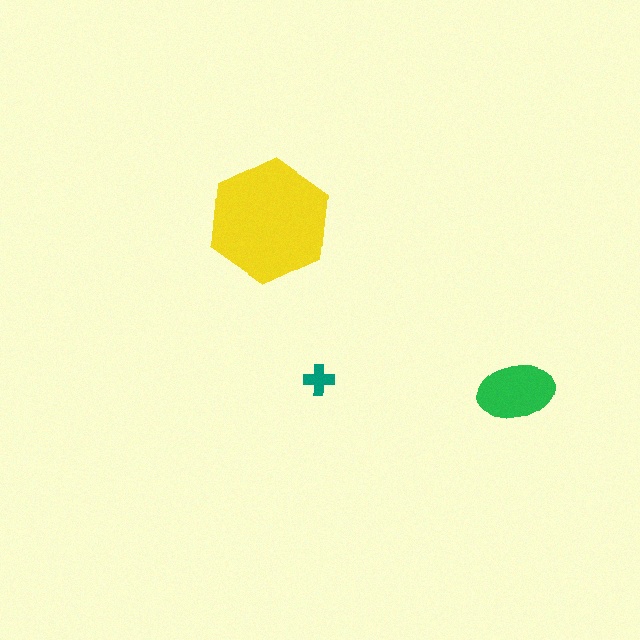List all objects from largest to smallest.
The yellow hexagon, the green ellipse, the teal cross.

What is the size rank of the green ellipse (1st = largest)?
2nd.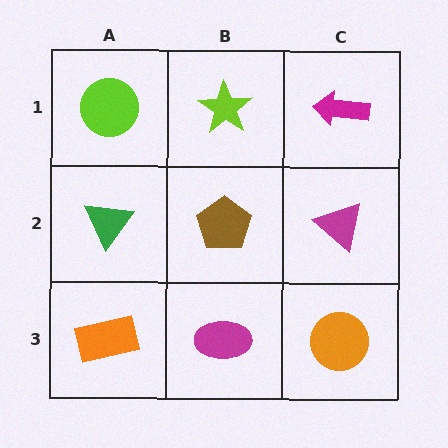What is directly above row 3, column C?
A magenta triangle.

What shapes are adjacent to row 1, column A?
A green triangle (row 2, column A), a lime star (row 1, column B).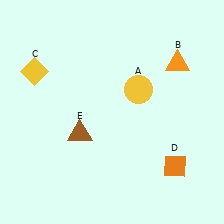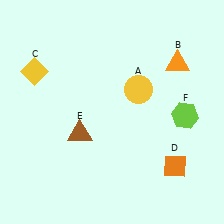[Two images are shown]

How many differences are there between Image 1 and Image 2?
There is 1 difference between the two images.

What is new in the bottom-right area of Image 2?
A lime hexagon (F) was added in the bottom-right area of Image 2.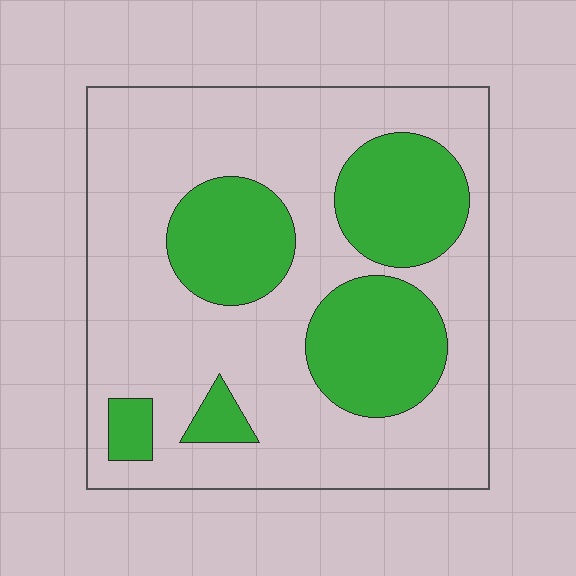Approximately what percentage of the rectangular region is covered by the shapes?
Approximately 30%.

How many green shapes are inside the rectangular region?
5.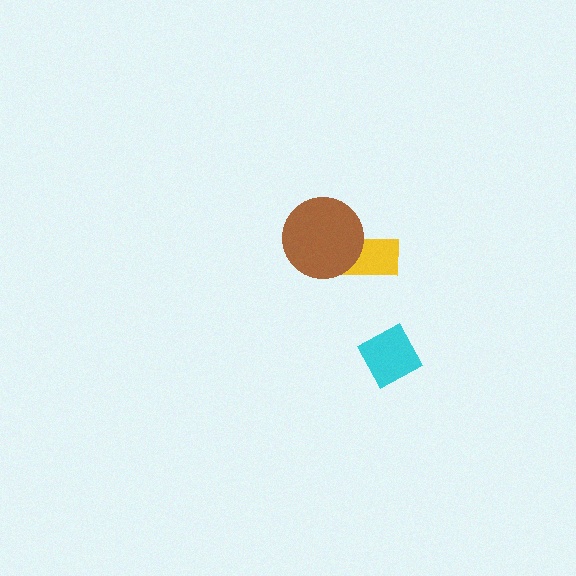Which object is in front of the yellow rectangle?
The brown circle is in front of the yellow rectangle.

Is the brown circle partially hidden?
No, no other shape covers it.